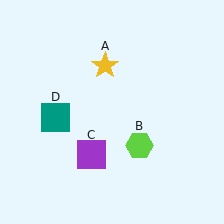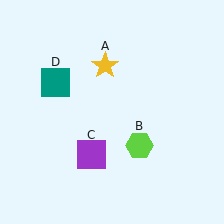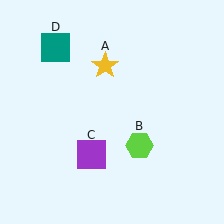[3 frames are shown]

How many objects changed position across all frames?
1 object changed position: teal square (object D).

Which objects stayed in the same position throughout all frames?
Yellow star (object A) and lime hexagon (object B) and purple square (object C) remained stationary.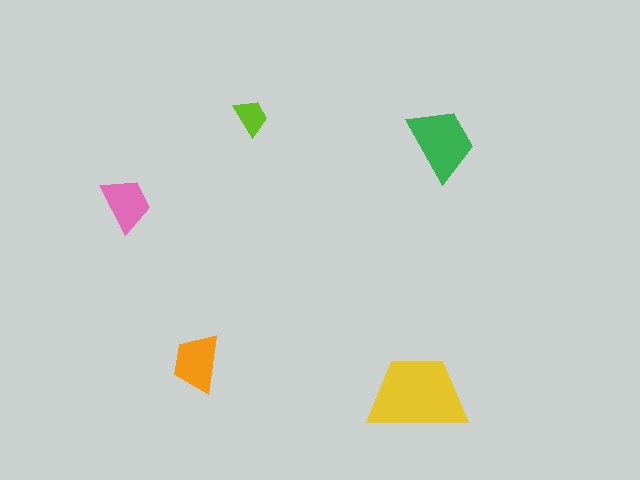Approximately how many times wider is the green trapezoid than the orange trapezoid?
About 1.5 times wider.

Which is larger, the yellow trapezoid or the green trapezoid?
The yellow one.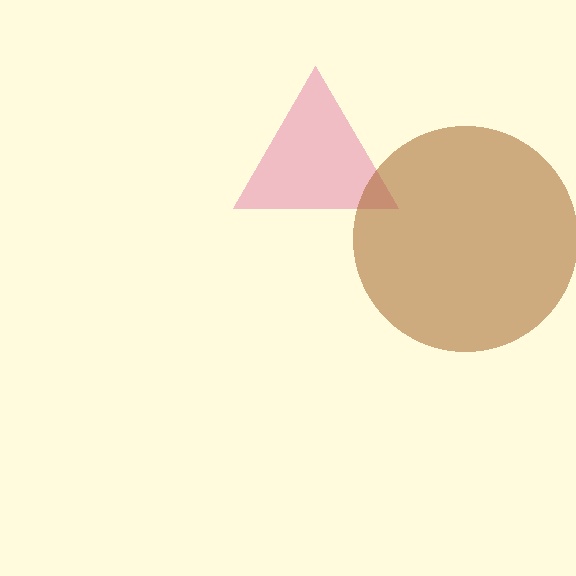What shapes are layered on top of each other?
The layered shapes are: a pink triangle, a brown circle.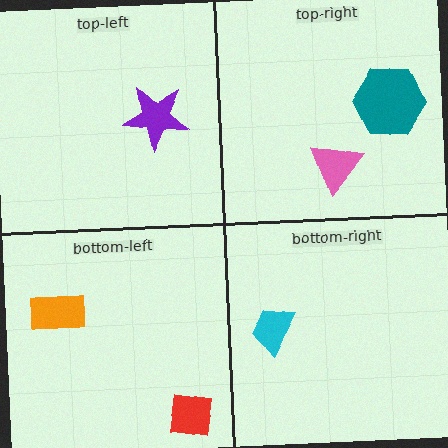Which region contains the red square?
The bottom-left region.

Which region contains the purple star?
The top-left region.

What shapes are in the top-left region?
The purple star.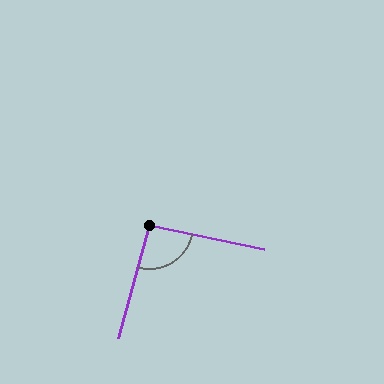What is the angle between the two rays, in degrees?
Approximately 94 degrees.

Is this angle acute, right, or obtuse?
It is approximately a right angle.